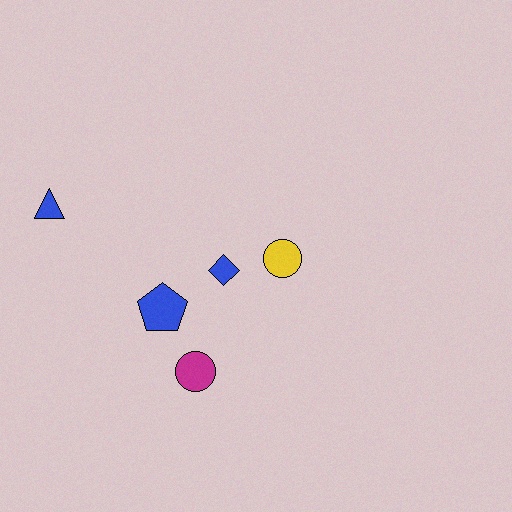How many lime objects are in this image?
There are no lime objects.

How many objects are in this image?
There are 5 objects.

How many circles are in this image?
There are 2 circles.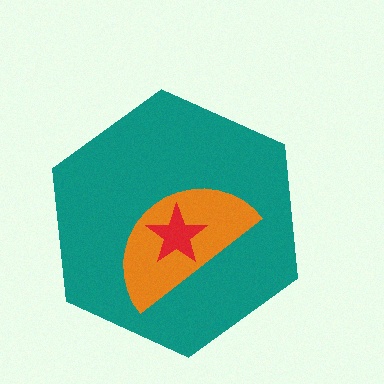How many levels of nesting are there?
3.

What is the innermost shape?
The red star.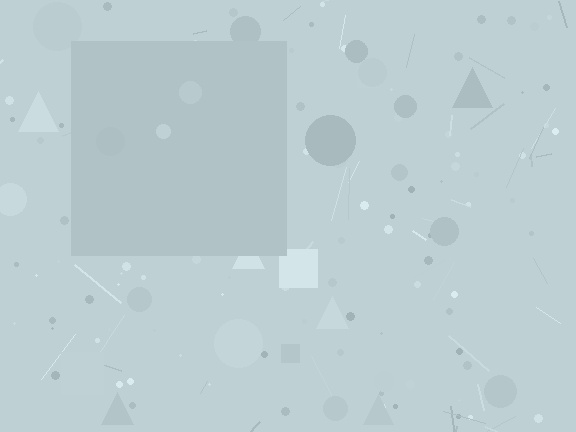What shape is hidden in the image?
A square is hidden in the image.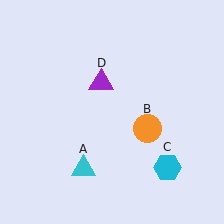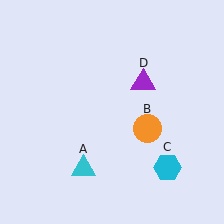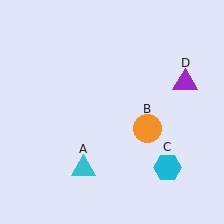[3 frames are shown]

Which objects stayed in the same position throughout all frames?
Cyan triangle (object A) and orange circle (object B) and cyan hexagon (object C) remained stationary.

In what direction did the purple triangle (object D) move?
The purple triangle (object D) moved right.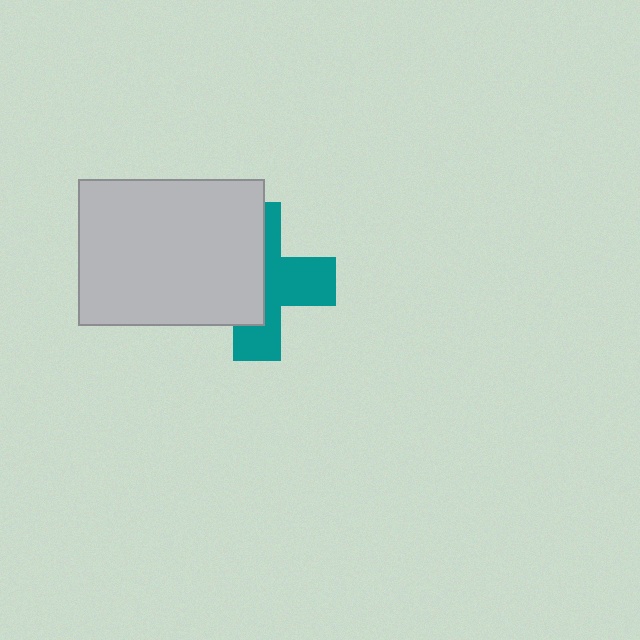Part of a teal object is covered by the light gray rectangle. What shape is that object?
It is a cross.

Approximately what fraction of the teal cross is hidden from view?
Roughly 51% of the teal cross is hidden behind the light gray rectangle.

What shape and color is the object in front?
The object in front is a light gray rectangle.